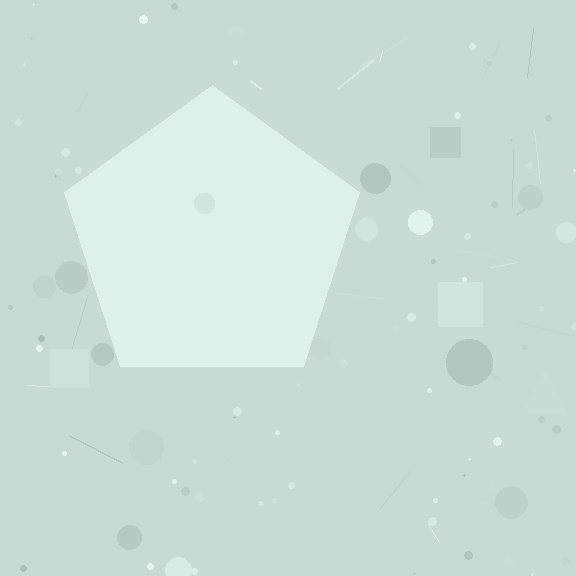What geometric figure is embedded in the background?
A pentagon is embedded in the background.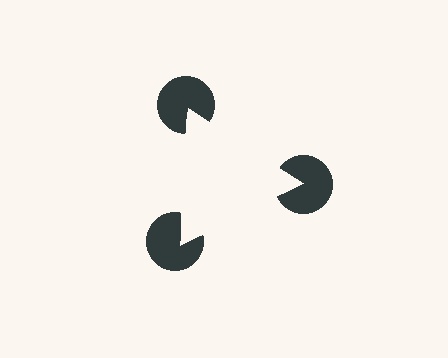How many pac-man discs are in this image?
There are 3 — one at each vertex of the illusory triangle.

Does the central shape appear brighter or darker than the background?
It typically appears slightly brighter than the background, even though no actual brightness change is drawn.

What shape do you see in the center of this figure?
An illusory triangle — its edges are inferred from the aligned wedge cuts in the pac-man discs, not physically drawn.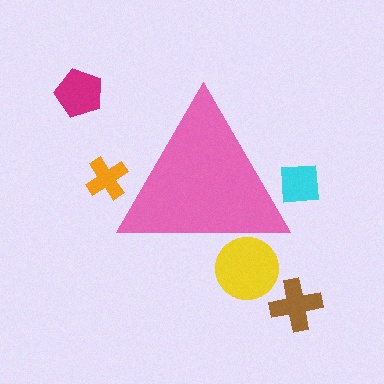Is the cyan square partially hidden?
Yes, the cyan square is partially hidden behind the pink triangle.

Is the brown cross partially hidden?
No, the brown cross is fully visible.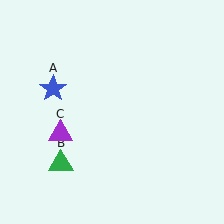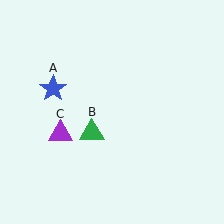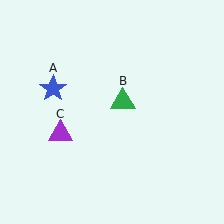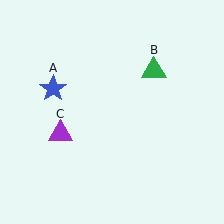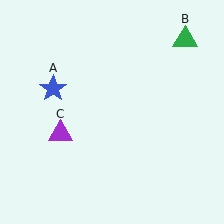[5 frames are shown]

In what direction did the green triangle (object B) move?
The green triangle (object B) moved up and to the right.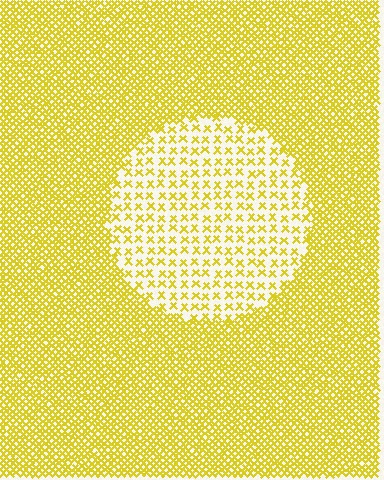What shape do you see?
I see a circle.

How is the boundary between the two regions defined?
The boundary is defined by a change in element density (approximately 2.9x ratio). All elements are the same color, size, and shape.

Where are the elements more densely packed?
The elements are more densely packed outside the circle boundary.